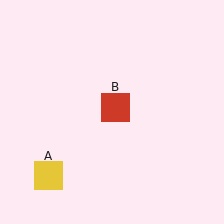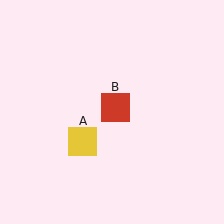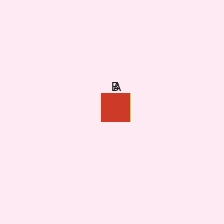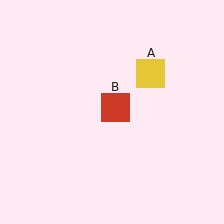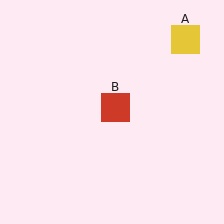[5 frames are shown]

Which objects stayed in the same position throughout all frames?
Red square (object B) remained stationary.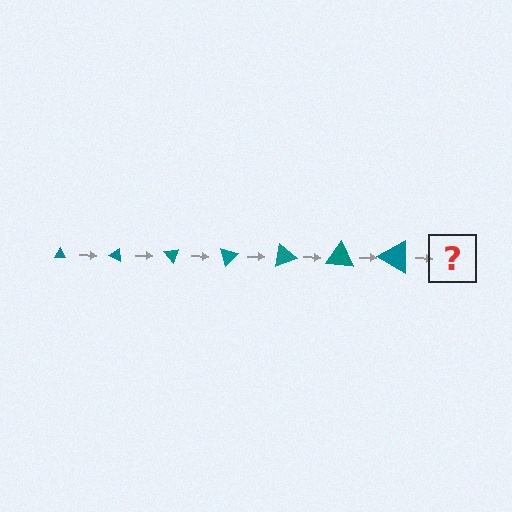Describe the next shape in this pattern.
It should be a triangle, larger than the previous one and rotated 175 degrees from the start.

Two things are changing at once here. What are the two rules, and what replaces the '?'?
The two rules are that the triangle grows larger each step and it rotates 25 degrees each step. The '?' should be a triangle, larger than the previous one and rotated 175 degrees from the start.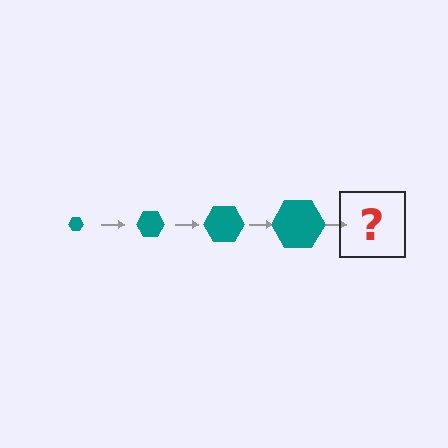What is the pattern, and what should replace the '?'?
The pattern is that the hexagon gets progressively larger each step. The '?' should be a teal hexagon, larger than the previous one.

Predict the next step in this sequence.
The next step is a teal hexagon, larger than the previous one.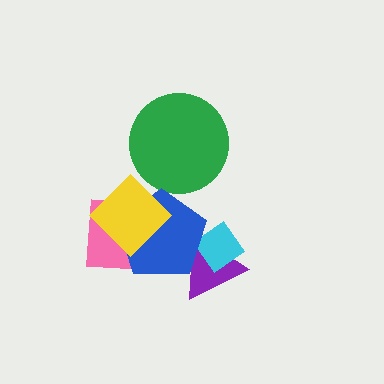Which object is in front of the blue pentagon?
The yellow diamond is in front of the blue pentagon.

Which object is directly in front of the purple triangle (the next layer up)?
The cyan diamond is directly in front of the purple triangle.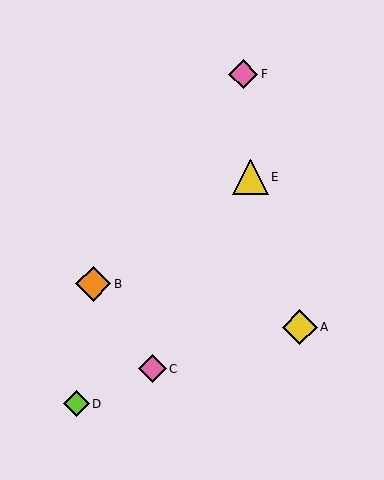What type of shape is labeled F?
Shape F is a pink diamond.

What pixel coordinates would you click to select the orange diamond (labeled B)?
Click at (93, 284) to select the orange diamond B.